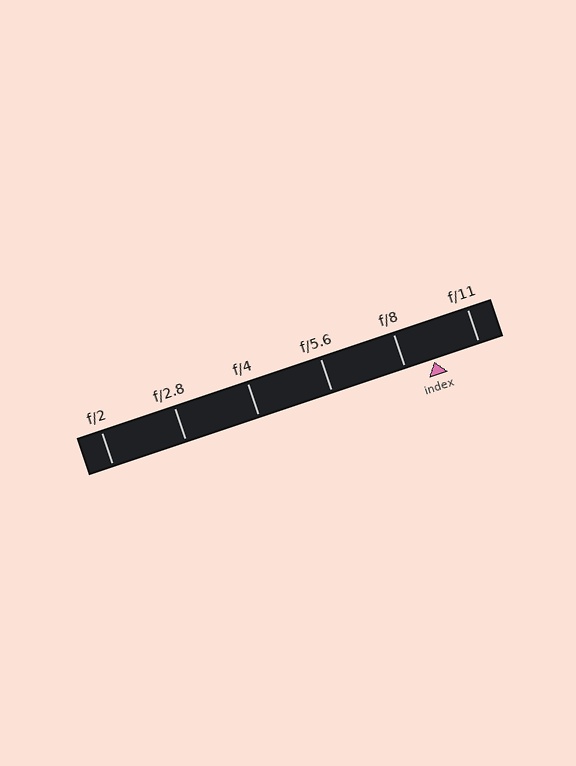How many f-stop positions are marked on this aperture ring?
There are 6 f-stop positions marked.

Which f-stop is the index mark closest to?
The index mark is closest to f/8.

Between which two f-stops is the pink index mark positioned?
The index mark is between f/8 and f/11.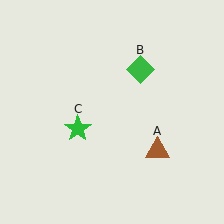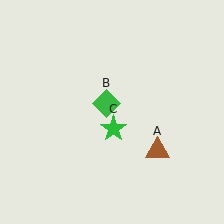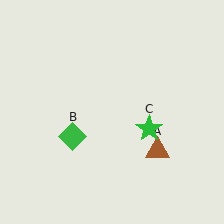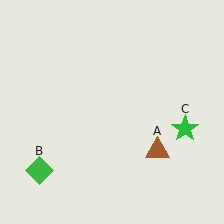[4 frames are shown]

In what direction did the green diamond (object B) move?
The green diamond (object B) moved down and to the left.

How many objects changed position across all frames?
2 objects changed position: green diamond (object B), green star (object C).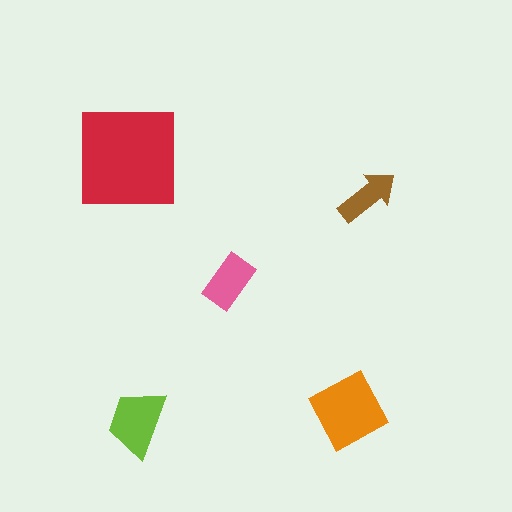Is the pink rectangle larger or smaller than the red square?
Smaller.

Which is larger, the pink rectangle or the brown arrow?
The pink rectangle.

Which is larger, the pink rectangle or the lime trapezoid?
The lime trapezoid.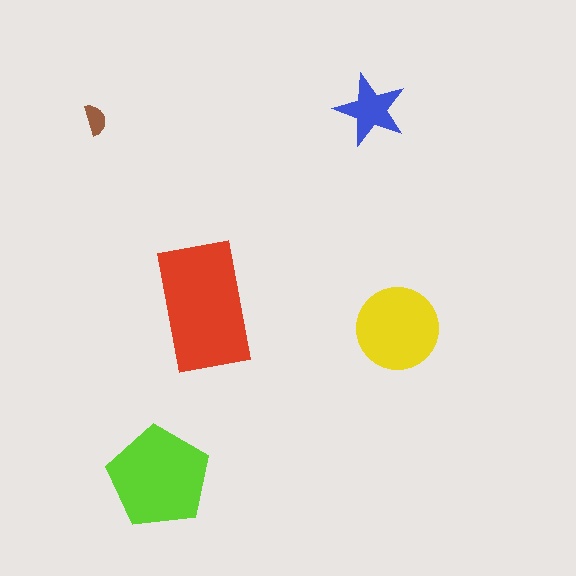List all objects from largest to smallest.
The red rectangle, the lime pentagon, the yellow circle, the blue star, the brown semicircle.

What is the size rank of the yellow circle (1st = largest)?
3rd.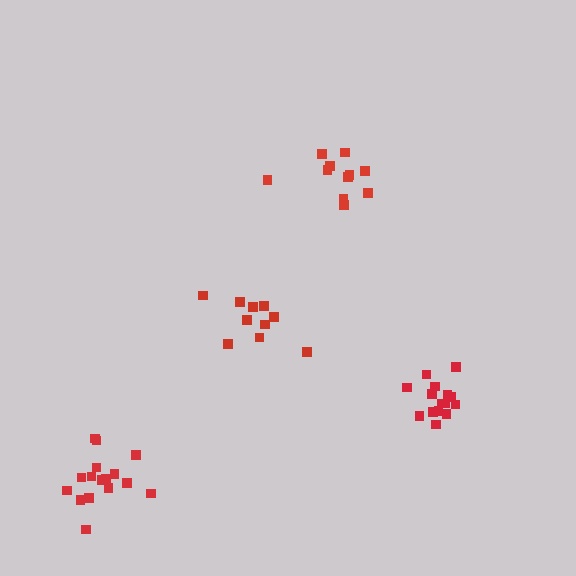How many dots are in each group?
Group 1: 16 dots, Group 2: 10 dots, Group 3: 11 dots, Group 4: 15 dots (52 total).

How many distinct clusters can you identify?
There are 4 distinct clusters.